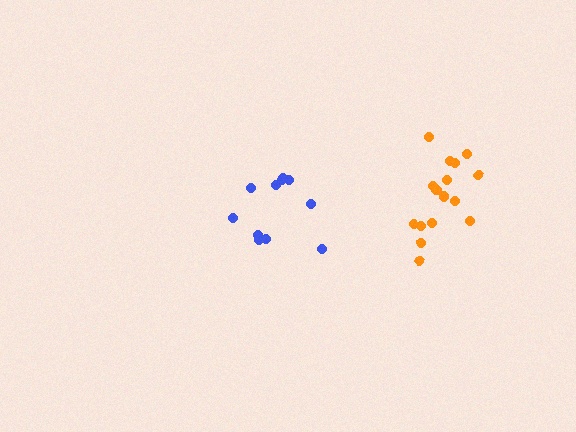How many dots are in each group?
Group 1: 17 dots, Group 2: 11 dots (28 total).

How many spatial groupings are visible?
There are 2 spatial groupings.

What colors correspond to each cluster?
The clusters are colored: orange, blue.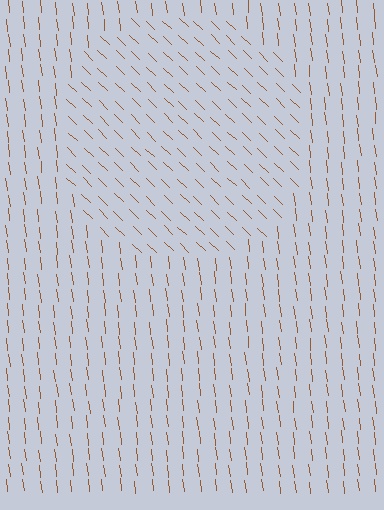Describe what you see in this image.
The image is filled with small brown line segments. A circle region in the image has lines oriented differently from the surrounding lines, creating a visible texture boundary.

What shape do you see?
I see a circle.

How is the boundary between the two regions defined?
The boundary is defined purely by a change in line orientation (approximately 39 degrees difference). All lines are the same color and thickness.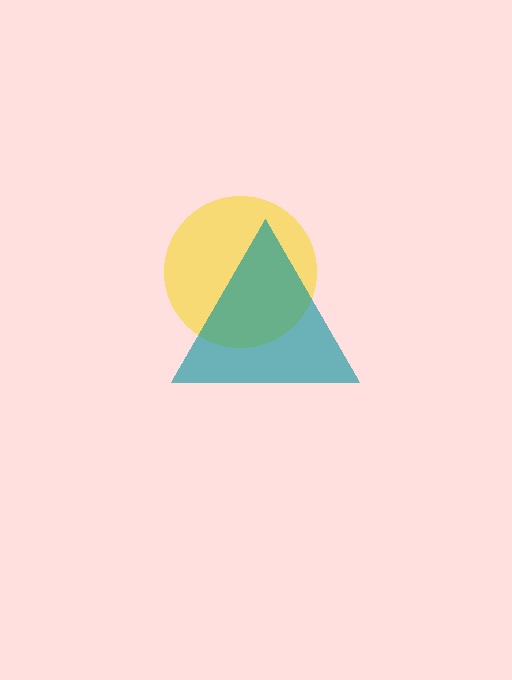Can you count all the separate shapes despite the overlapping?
Yes, there are 2 separate shapes.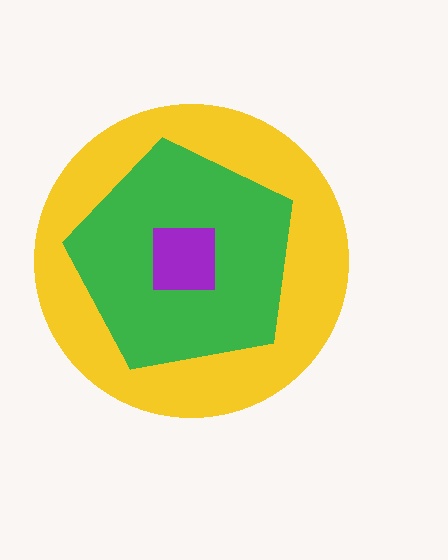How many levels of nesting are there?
3.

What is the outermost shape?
The yellow circle.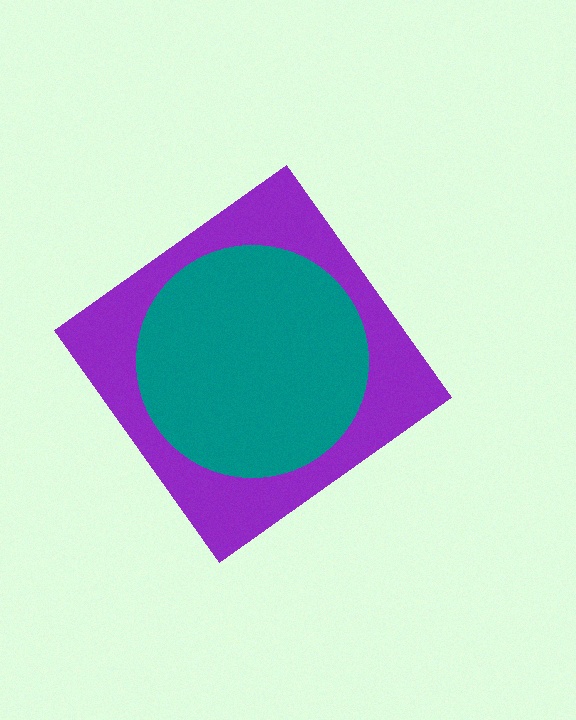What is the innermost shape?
The teal circle.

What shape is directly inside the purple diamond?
The teal circle.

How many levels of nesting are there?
2.